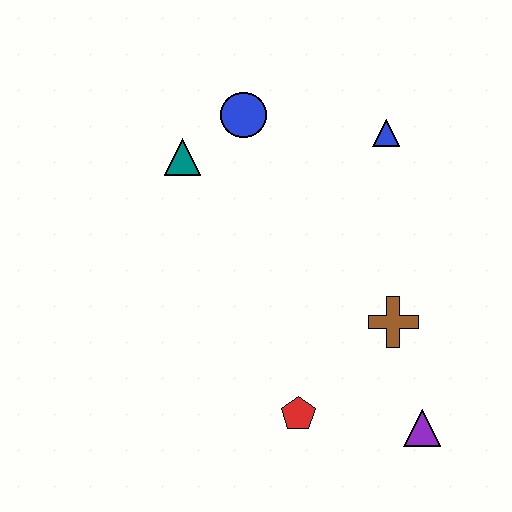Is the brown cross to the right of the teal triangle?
Yes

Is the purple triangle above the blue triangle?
No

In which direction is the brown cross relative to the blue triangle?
The brown cross is below the blue triangle.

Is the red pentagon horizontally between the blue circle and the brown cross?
Yes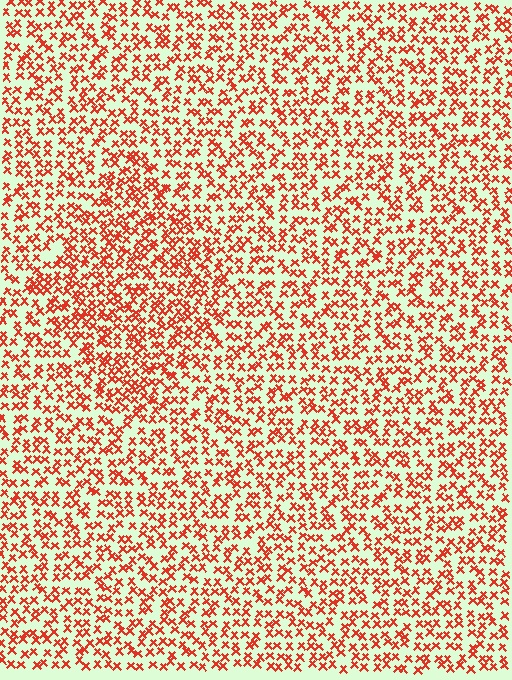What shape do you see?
I see a diamond.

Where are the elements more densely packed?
The elements are more densely packed inside the diamond boundary.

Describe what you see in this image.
The image contains small red elements arranged at two different densities. A diamond-shaped region is visible where the elements are more densely packed than the surrounding area.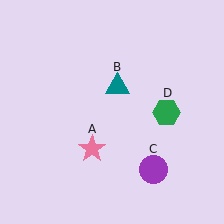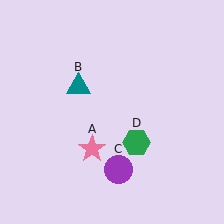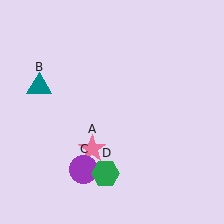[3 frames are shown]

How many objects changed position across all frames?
3 objects changed position: teal triangle (object B), purple circle (object C), green hexagon (object D).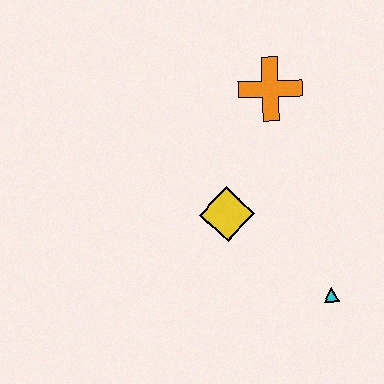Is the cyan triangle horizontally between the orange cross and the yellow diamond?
No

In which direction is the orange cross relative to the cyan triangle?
The orange cross is above the cyan triangle.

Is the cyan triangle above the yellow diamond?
No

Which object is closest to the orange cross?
The yellow diamond is closest to the orange cross.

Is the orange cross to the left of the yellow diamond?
No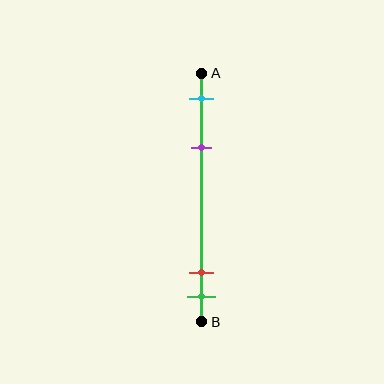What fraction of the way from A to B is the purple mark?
The purple mark is approximately 30% (0.3) of the way from A to B.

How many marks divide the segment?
There are 4 marks dividing the segment.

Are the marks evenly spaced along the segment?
No, the marks are not evenly spaced.